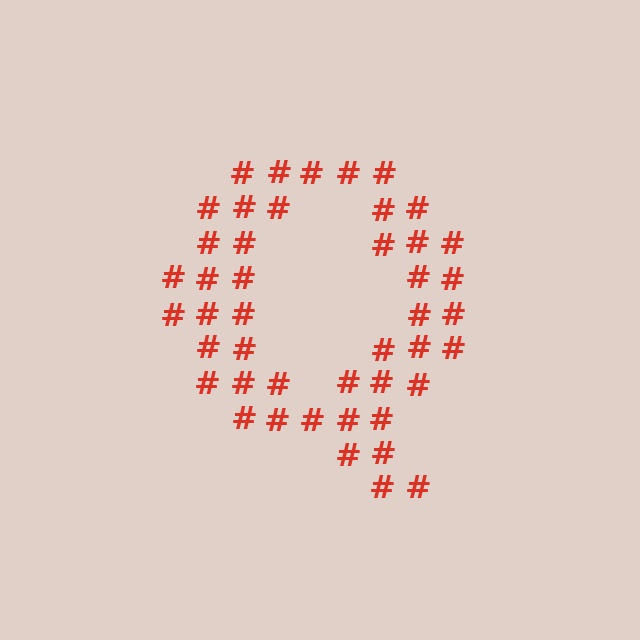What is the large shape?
The large shape is the letter Q.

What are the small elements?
The small elements are hash symbols.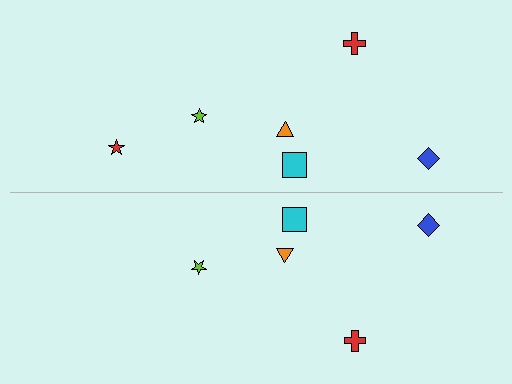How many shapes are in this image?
There are 11 shapes in this image.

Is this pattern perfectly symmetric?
No, the pattern is not perfectly symmetric. A red star is missing from the bottom side.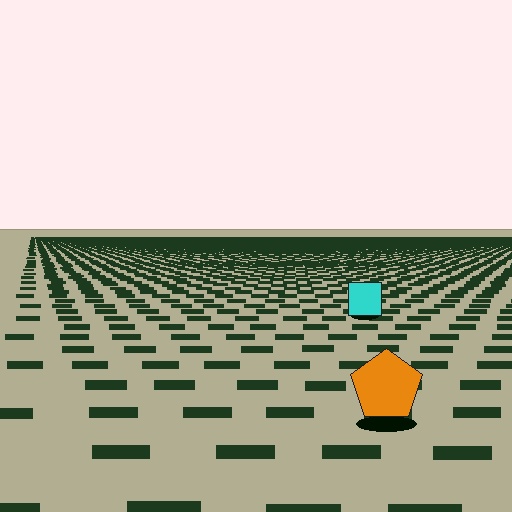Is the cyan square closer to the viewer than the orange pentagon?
No. The orange pentagon is closer — you can tell from the texture gradient: the ground texture is coarser near it.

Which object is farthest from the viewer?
The cyan square is farthest from the viewer. It appears smaller and the ground texture around it is denser.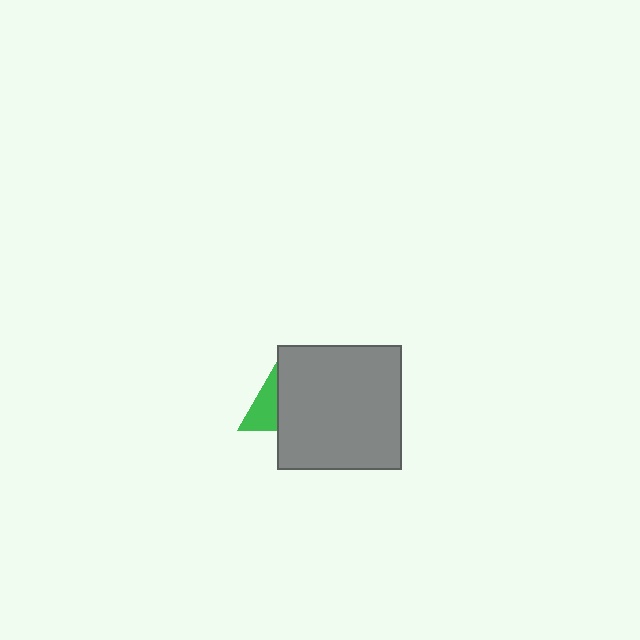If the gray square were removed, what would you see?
You would see the complete green triangle.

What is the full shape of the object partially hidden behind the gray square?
The partially hidden object is a green triangle.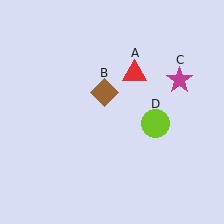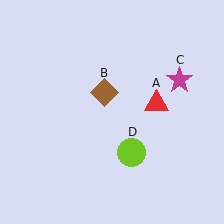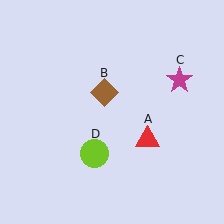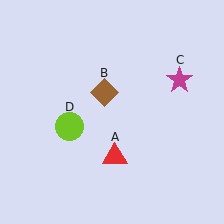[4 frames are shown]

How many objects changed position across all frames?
2 objects changed position: red triangle (object A), lime circle (object D).